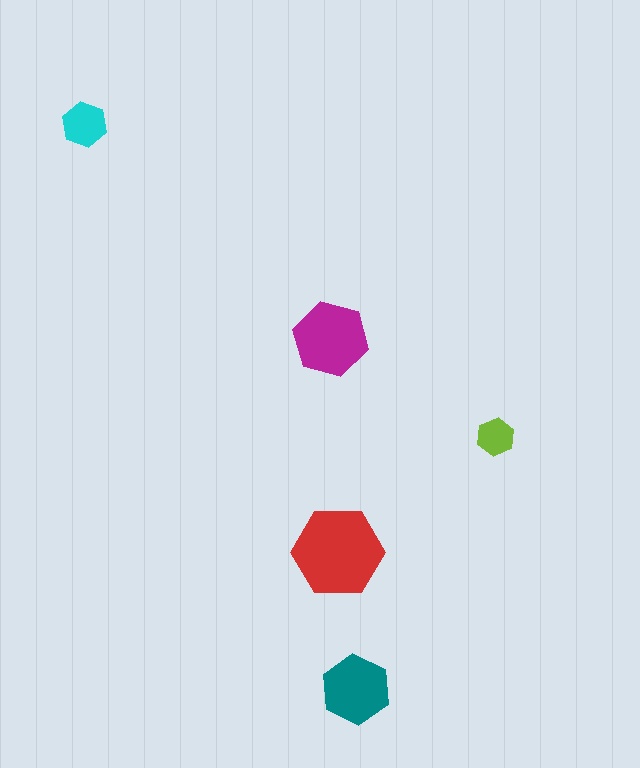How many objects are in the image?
There are 5 objects in the image.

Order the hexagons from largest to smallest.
the red one, the magenta one, the teal one, the cyan one, the lime one.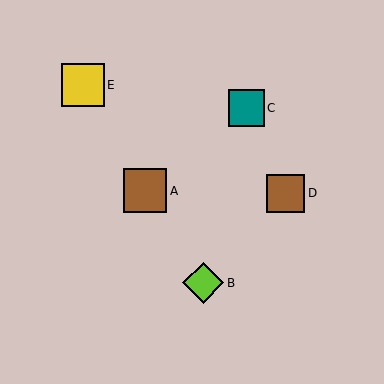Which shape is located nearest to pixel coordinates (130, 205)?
The brown square (labeled A) at (145, 191) is nearest to that location.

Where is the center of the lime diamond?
The center of the lime diamond is at (203, 283).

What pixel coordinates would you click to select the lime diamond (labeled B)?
Click at (203, 283) to select the lime diamond B.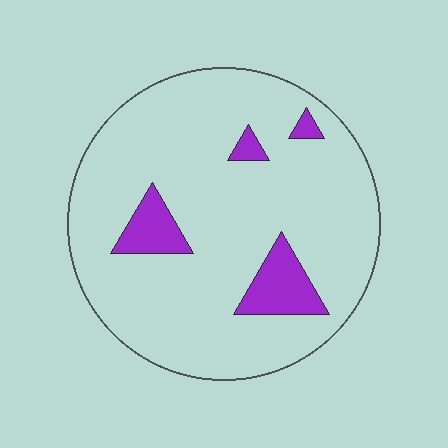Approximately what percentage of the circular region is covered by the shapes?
Approximately 10%.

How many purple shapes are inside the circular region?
4.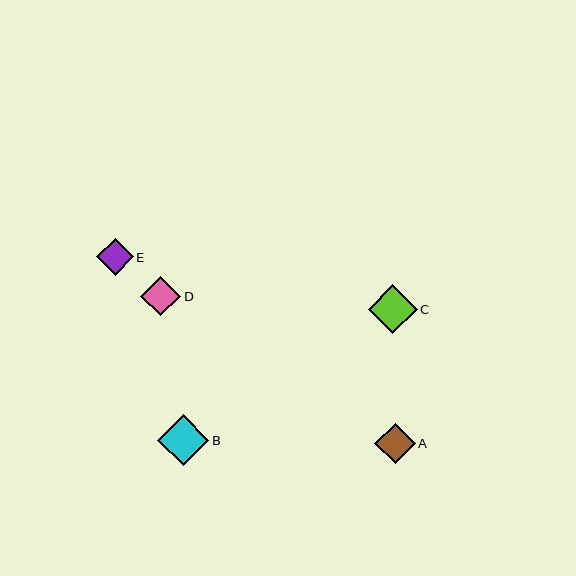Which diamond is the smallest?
Diamond E is the smallest with a size of approximately 36 pixels.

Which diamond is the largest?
Diamond B is the largest with a size of approximately 52 pixels.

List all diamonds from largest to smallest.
From largest to smallest: B, C, A, D, E.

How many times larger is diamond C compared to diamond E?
Diamond C is approximately 1.3 times the size of diamond E.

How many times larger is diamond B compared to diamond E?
Diamond B is approximately 1.4 times the size of diamond E.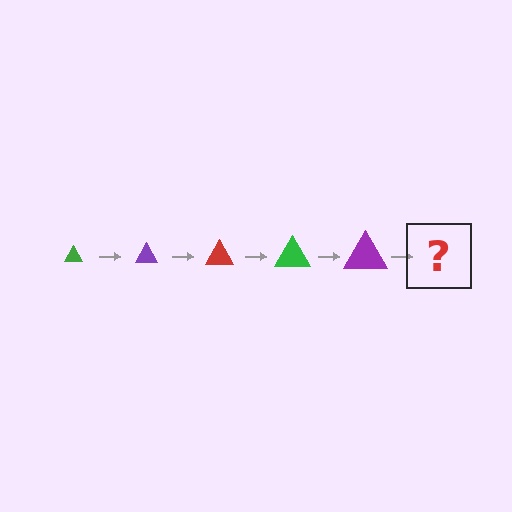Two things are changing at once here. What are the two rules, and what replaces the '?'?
The two rules are that the triangle grows larger each step and the color cycles through green, purple, and red. The '?' should be a red triangle, larger than the previous one.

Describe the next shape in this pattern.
It should be a red triangle, larger than the previous one.